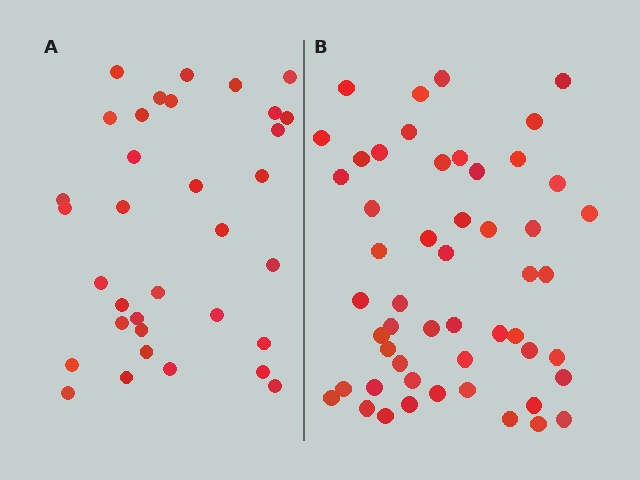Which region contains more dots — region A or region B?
Region B (the right region) has more dots.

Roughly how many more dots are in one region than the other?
Region B has approximately 20 more dots than region A.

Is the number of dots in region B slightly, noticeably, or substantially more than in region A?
Region B has substantially more. The ratio is roughly 1.5 to 1.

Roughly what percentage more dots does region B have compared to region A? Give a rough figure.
About 55% more.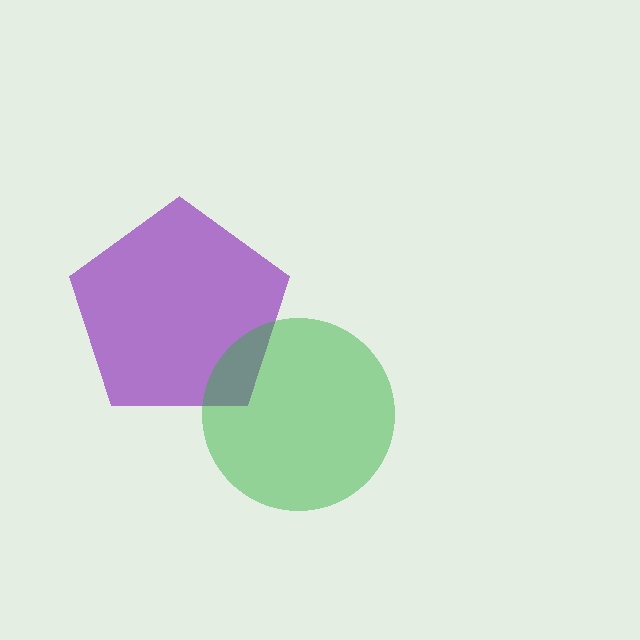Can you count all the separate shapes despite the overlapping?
Yes, there are 2 separate shapes.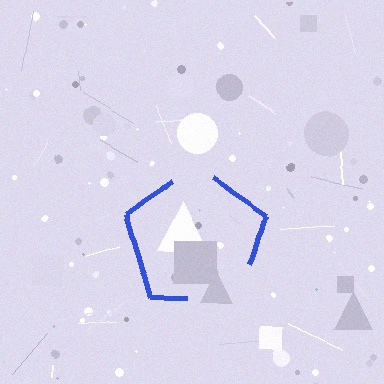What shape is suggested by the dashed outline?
The dashed outline suggests a pentagon.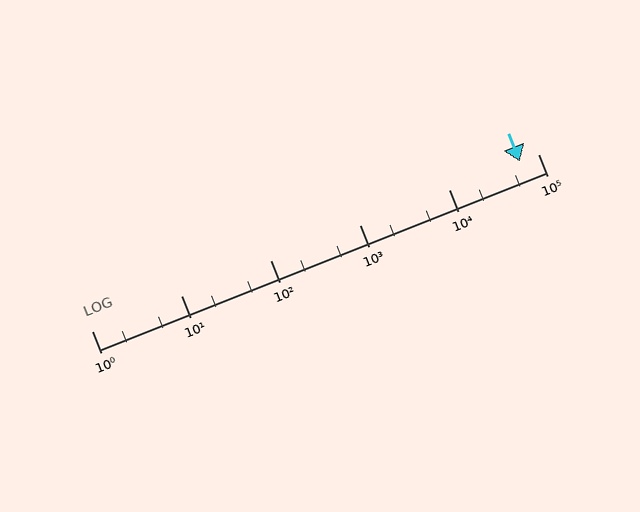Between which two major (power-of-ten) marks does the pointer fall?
The pointer is between 10000 and 100000.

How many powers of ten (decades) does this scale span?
The scale spans 5 decades, from 1 to 100000.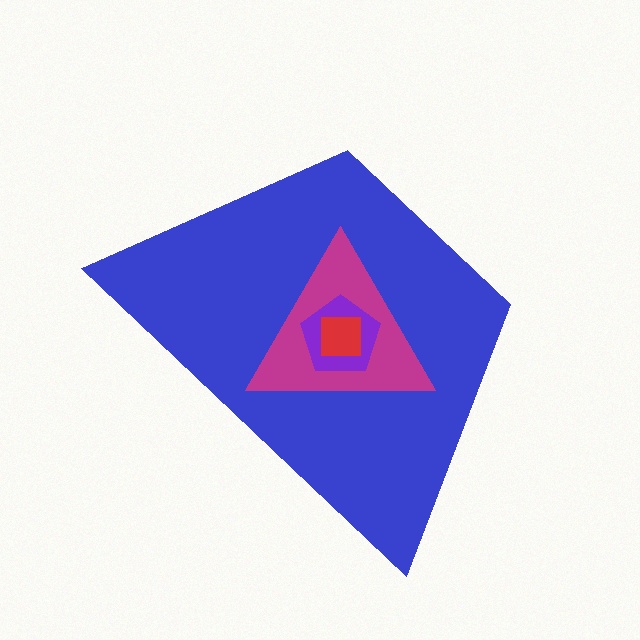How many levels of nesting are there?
4.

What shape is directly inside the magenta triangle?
The purple pentagon.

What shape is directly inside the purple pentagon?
The red square.